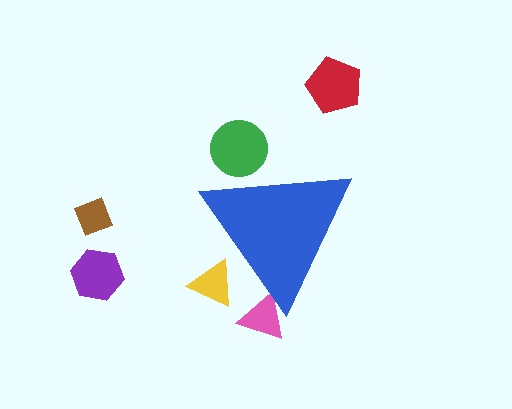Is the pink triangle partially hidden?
Yes, the pink triangle is partially hidden behind the blue triangle.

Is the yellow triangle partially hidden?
Yes, the yellow triangle is partially hidden behind the blue triangle.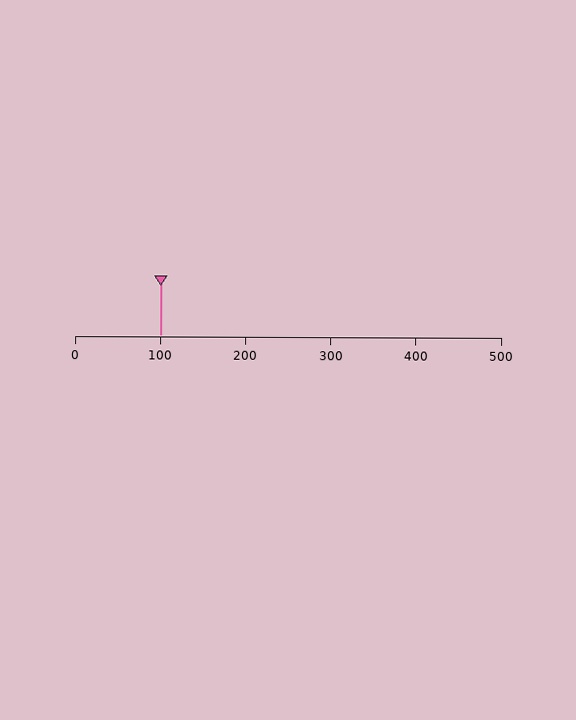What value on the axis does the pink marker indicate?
The marker indicates approximately 100.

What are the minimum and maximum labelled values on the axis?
The axis runs from 0 to 500.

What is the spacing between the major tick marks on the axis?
The major ticks are spaced 100 apart.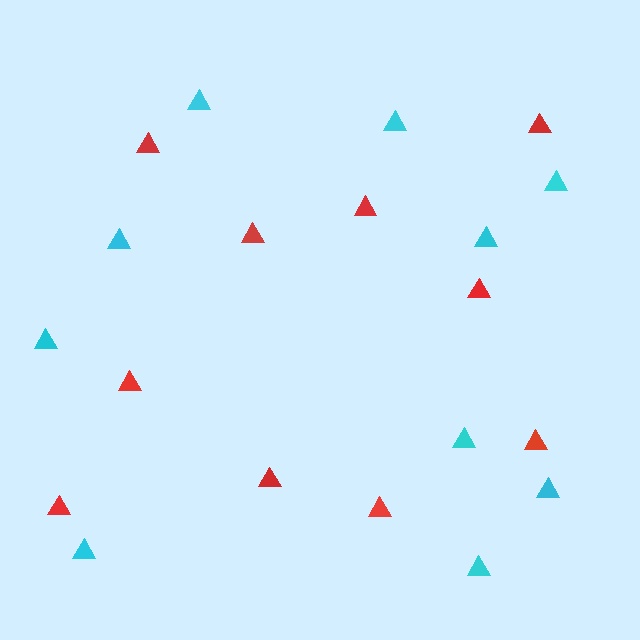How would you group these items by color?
There are 2 groups: one group of cyan triangles (10) and one group of red triangles (10).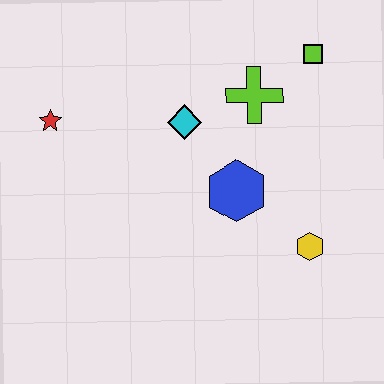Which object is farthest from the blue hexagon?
The red star is farthest from the blue hexagon.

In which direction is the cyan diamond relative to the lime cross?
The cyan diamond is to the left of the lime cross.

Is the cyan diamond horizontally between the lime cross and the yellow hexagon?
No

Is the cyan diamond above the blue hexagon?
Yes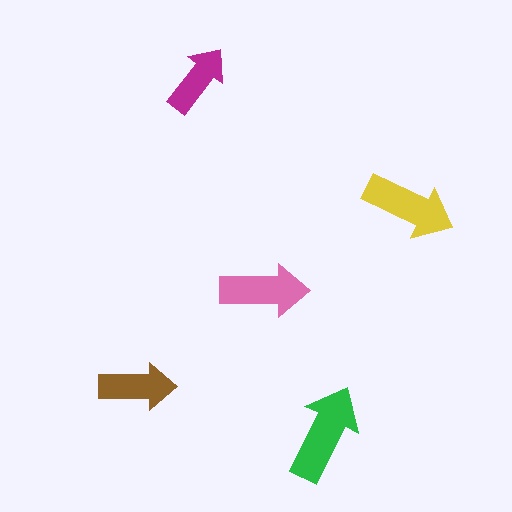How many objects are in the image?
There are 5 objects in the image.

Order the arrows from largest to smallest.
the green one, the yellow one, the pink one, the brown one, the magenta one.